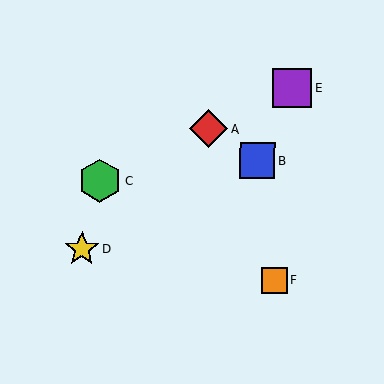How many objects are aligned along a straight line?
3 objects (A, C, E) are aligned along a straight line.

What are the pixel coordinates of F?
Object F is at (274, 280).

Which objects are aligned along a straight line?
Objects A, C, E are aligned along a straight line.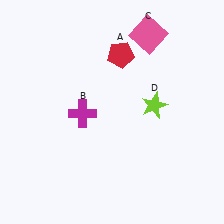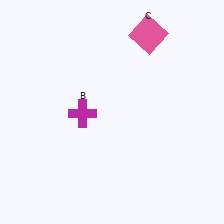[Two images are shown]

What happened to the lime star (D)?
The lime star (D) was removed in Image 2. It was in the top-right area of Image 1.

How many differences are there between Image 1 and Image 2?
There are 2 differences between the two images.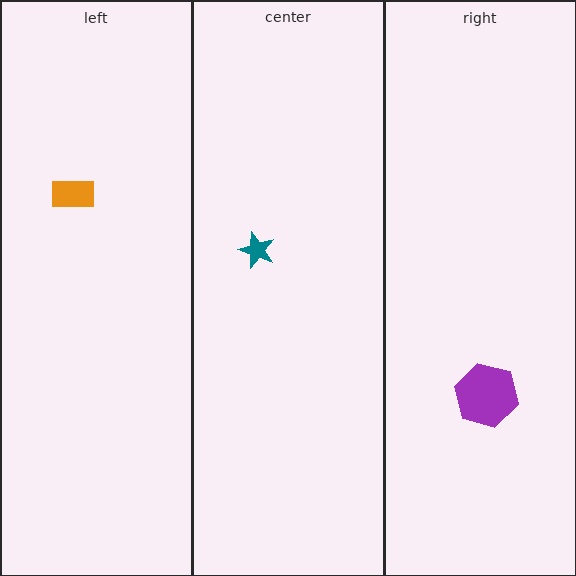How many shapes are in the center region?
1.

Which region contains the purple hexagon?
The right region.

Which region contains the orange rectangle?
The left region.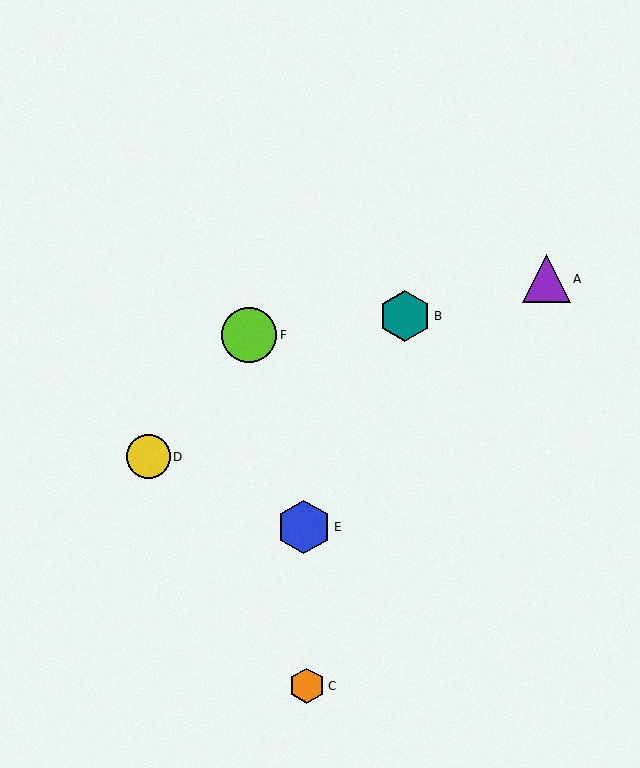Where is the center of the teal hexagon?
The center of the teal hexagon is at (405, 316).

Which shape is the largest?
The lime circle (labeled F) is the largest.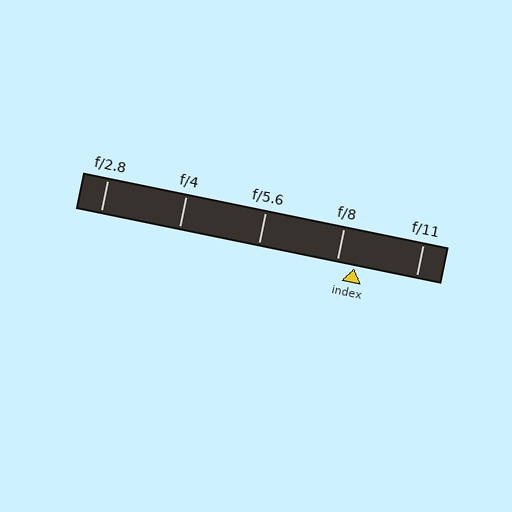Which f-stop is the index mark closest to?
The index mark is closest to f/8.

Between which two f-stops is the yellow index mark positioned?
The index mark is between f/8 and f/11.